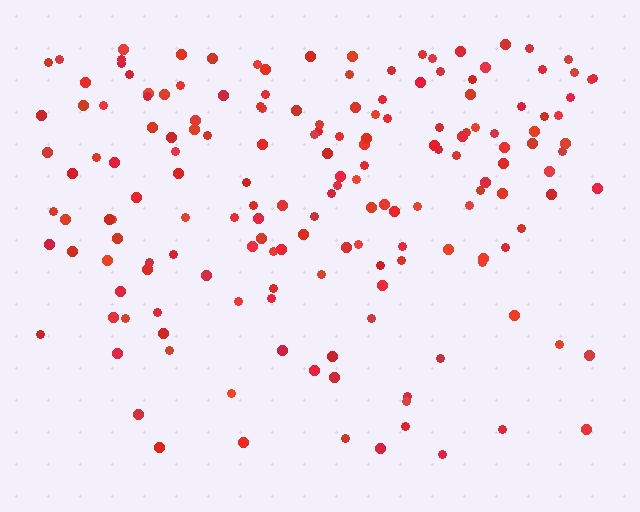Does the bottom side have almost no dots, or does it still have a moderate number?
Still a moderate number, just noticeably fewer than the top.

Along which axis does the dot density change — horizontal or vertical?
Vertical.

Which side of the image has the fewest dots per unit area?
The bottom.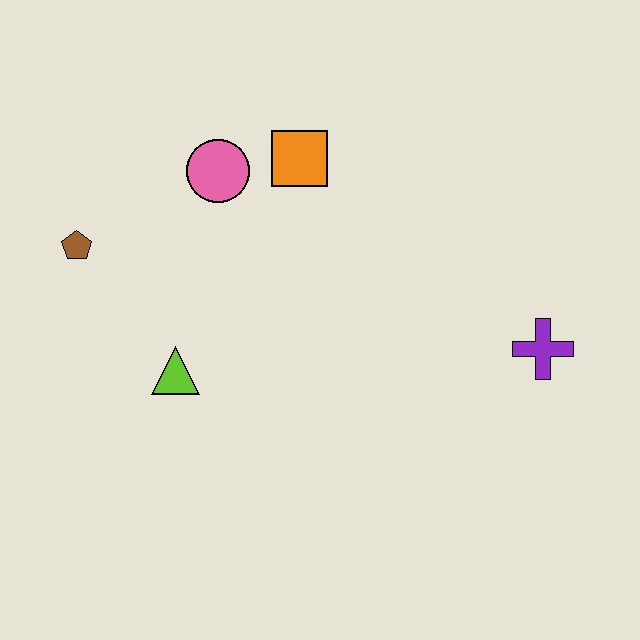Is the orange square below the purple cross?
No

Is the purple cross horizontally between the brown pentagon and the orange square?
No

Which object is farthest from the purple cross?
The brown pentagon is farthest from the purple cross.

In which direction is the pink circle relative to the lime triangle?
The pink circle is above the lime triangle.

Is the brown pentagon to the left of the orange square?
Yes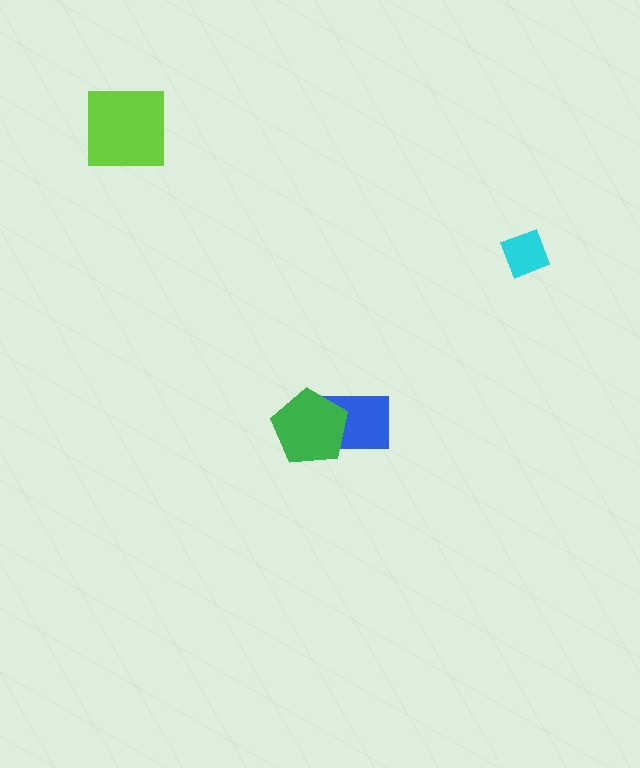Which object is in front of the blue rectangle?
The green pentagon is in front of the blue rectangle.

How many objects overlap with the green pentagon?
1 object overlaps with the green pentagon.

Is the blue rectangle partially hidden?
Yes, it is partially covered by another shape.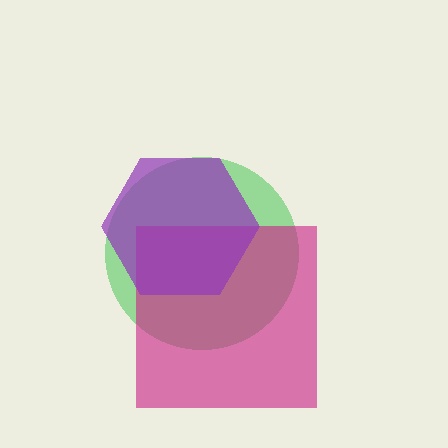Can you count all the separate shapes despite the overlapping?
Yes, there are 3 separate shapes.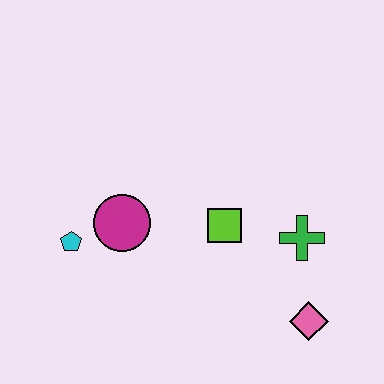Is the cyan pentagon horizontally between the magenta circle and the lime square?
No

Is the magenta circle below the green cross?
No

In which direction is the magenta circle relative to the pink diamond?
The magenta circle is to the left of the pink diamond.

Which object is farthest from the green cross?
The cyan pentagon is farthest from the green cross.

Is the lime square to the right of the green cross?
No